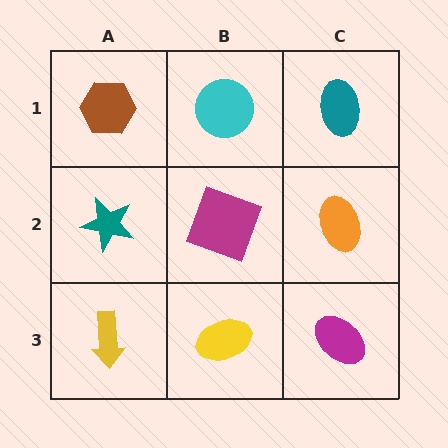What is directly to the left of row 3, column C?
A yellow ellipse.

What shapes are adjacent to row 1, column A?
A teal star (row 2, column A), a cyan circle (row 1, column B).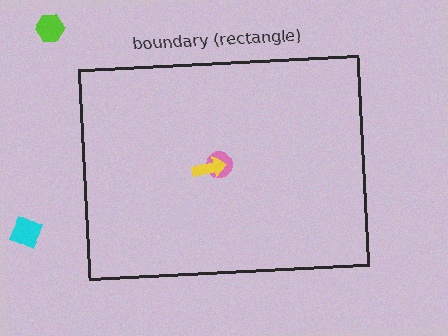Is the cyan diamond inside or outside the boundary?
Outside.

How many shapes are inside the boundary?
2 inside, 2 outside.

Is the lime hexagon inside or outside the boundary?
Outside.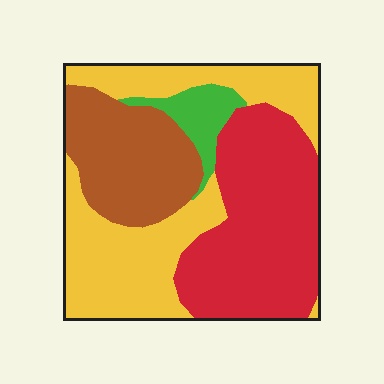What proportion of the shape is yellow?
Yellow covers around 35% of the shape.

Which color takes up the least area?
Green, at roughly 5%.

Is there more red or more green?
Red.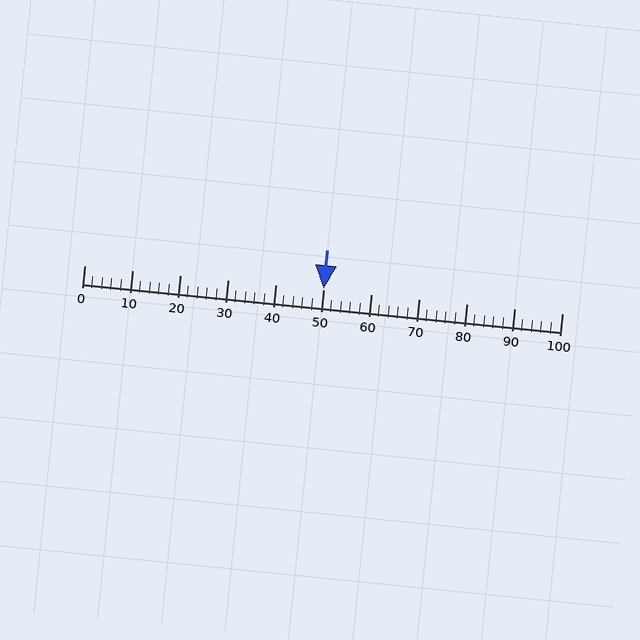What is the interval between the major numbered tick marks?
The major tick marks are spaced 10 units apart.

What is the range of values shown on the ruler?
The ruler shows values from 0 to 100.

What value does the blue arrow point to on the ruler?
The blue arrow points to approximately 50.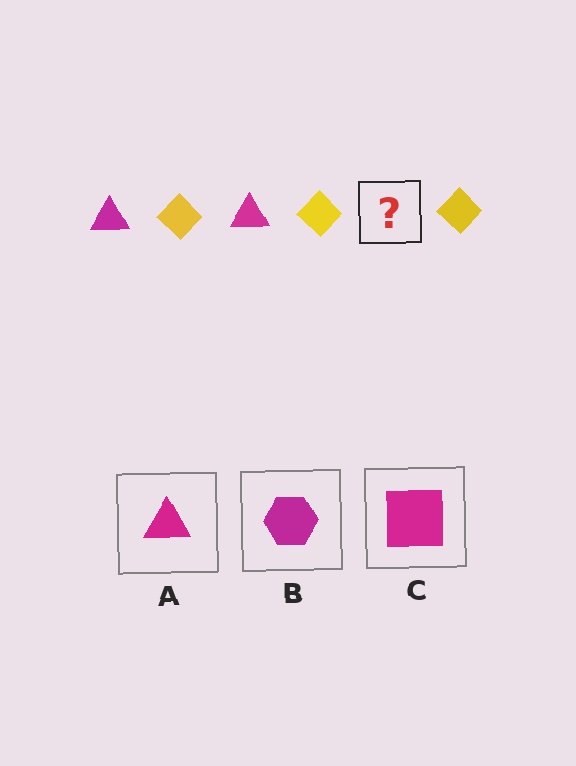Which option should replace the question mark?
Option A.